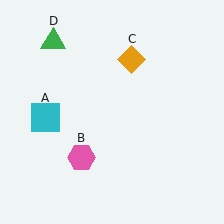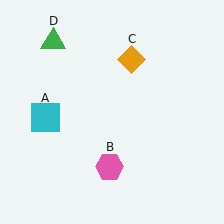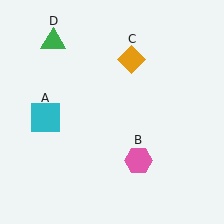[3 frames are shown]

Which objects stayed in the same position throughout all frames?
Cyan square (object A) and orange diamond (object C) and green triangle (object D) remained stationary.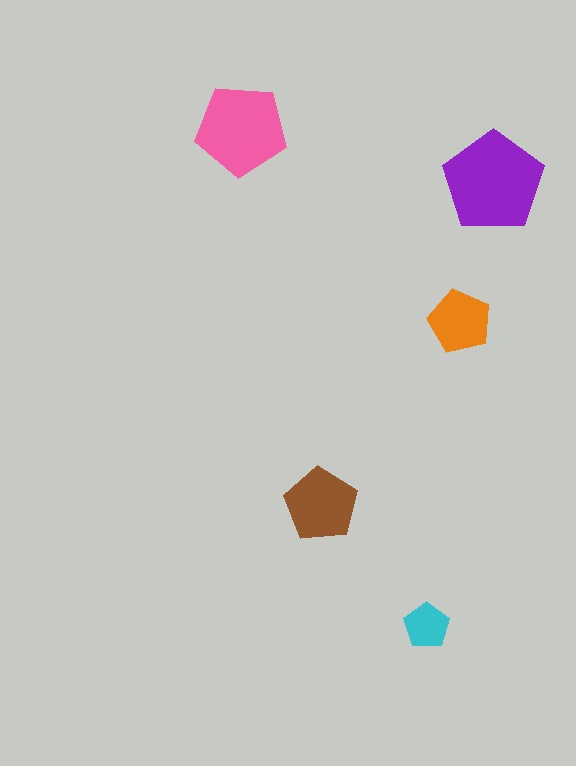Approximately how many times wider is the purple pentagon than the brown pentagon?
About 1.5 times wider.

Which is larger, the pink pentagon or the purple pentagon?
The purple one.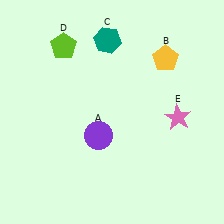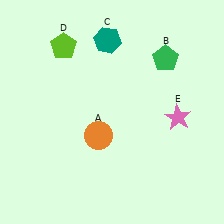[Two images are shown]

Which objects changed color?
A changed from purple to orange. B changed from yellow to green.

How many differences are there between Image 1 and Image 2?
There are 2 differences between the two images.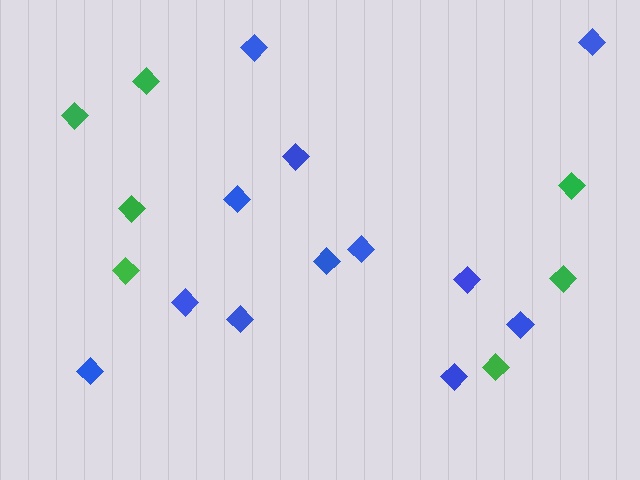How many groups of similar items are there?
There are 2 groups: one group of green diamonds (7) and one group of blue diamonds (12).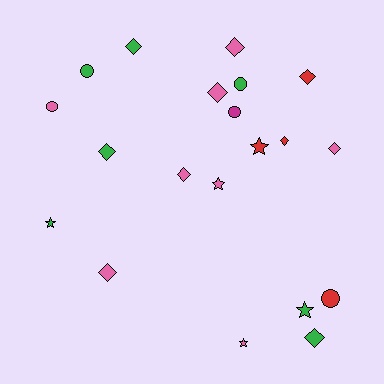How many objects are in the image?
There are 20 objects.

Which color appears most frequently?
Pink, with 8 objects.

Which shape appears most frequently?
Diamond, with 10 objects.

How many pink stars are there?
There are 2 pink stars.